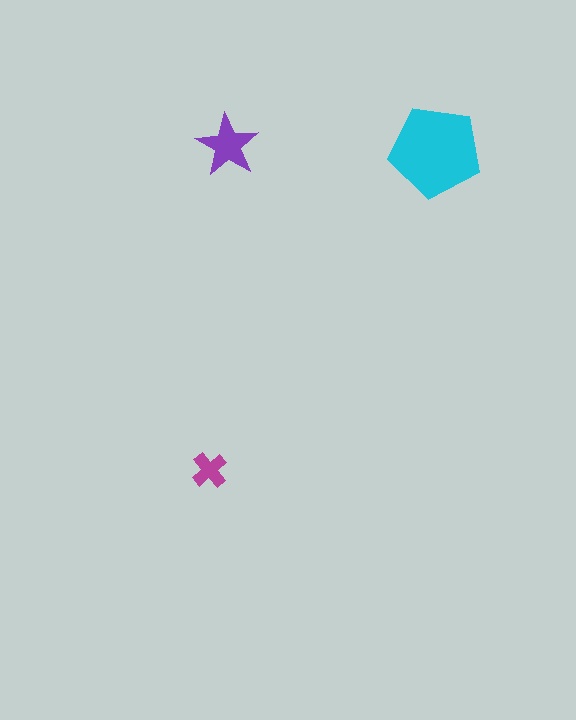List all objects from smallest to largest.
The magenta cross, the purple star, the cyan pentagon.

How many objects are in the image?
There are 3 objects in the image.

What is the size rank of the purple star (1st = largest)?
2nd.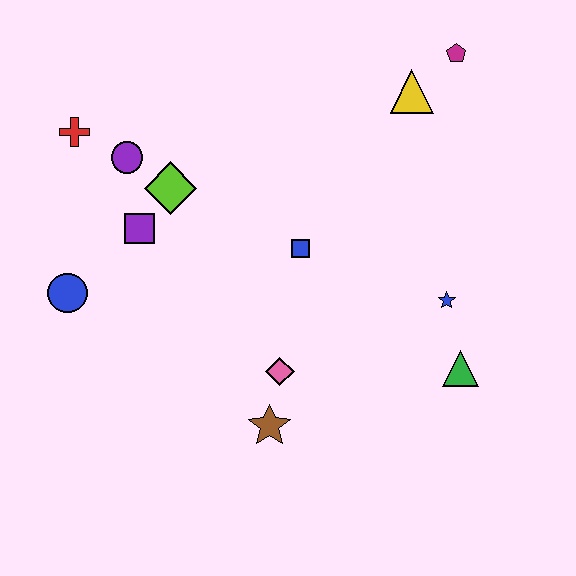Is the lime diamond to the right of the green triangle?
No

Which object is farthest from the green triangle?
The red cross is farthest from the green triangle.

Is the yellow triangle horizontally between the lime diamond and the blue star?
Yes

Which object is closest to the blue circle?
The purple square is closest to the blue circle.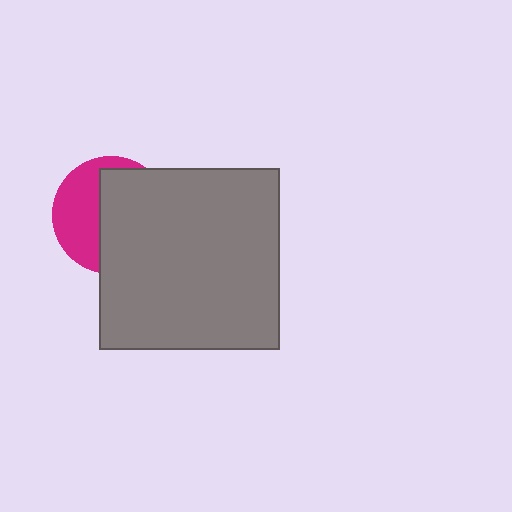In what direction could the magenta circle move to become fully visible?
The magenta circle could move left. That would shift it out from behind the gray square entirely.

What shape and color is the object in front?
The object in front is a gray square.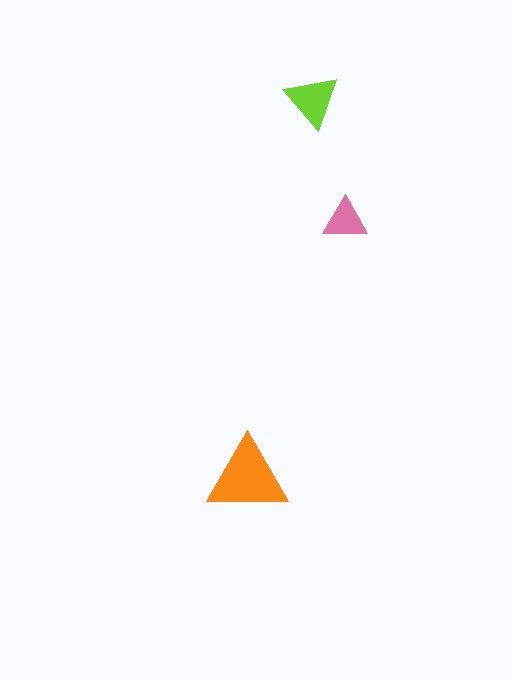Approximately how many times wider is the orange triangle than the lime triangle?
About 1.5 times wider.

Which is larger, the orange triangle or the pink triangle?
The orange one.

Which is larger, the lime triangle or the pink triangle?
The lime one.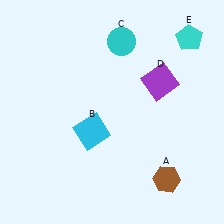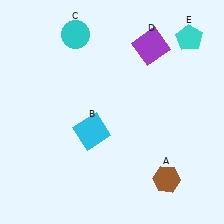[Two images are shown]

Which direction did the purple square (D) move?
The purple square (D) moved up.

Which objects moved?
The objects that moved are: the cyan circle (C), the purple square (D).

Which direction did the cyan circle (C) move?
The cyan circle (C) moved left.